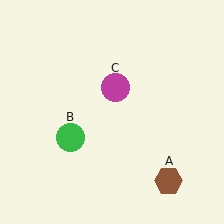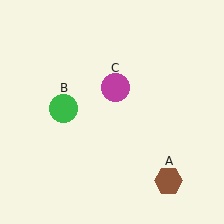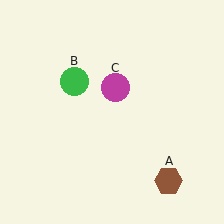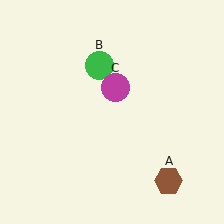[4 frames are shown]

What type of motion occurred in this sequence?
The green circle (object B) rotated clockwise around the center of the scene.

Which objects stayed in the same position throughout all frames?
Brown hexagon (object A) and magenta circle (object C) remained stationary.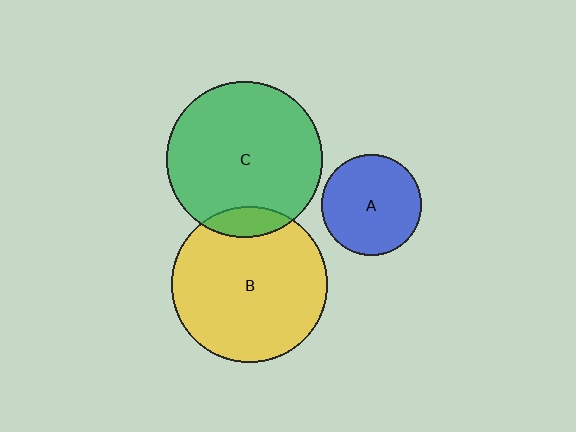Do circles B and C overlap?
Yes.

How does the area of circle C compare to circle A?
Approximately 2.4 times.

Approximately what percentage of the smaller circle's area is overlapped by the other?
Approximately 10%.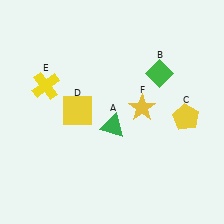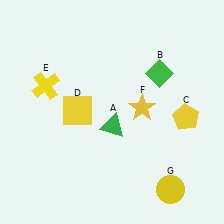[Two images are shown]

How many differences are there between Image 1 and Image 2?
There is 1 difference between the two images.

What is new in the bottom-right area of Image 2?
A yellow circle (G) was added in the bottom-right area of Image 2.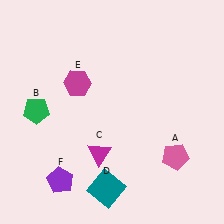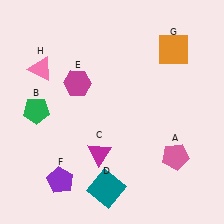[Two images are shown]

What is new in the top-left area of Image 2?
A pink triangle (H) was added in the top-left area of Image 2.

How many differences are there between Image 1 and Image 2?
There are 2 differences between the two images.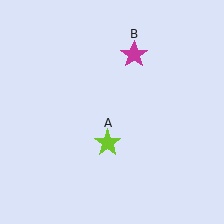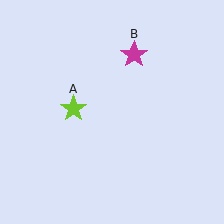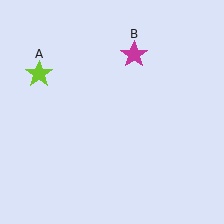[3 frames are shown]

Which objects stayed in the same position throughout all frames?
Magenta star (object B) remained stationary.